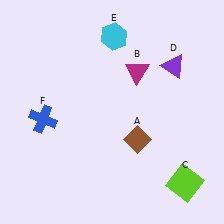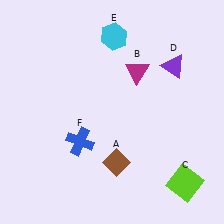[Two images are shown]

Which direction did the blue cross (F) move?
The blue cross (F) moved right.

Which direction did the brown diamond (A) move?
The brown diamond (A) moved down.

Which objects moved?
The objects that moved are: the brown diamond (A), the blue cross (F).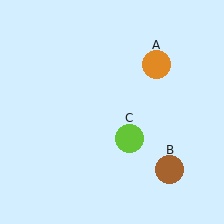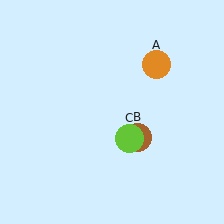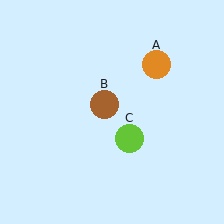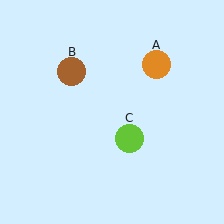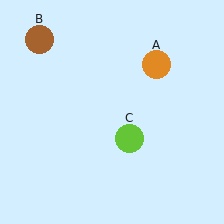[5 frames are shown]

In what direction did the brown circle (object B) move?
The brown circle (object B) moved up and to the left.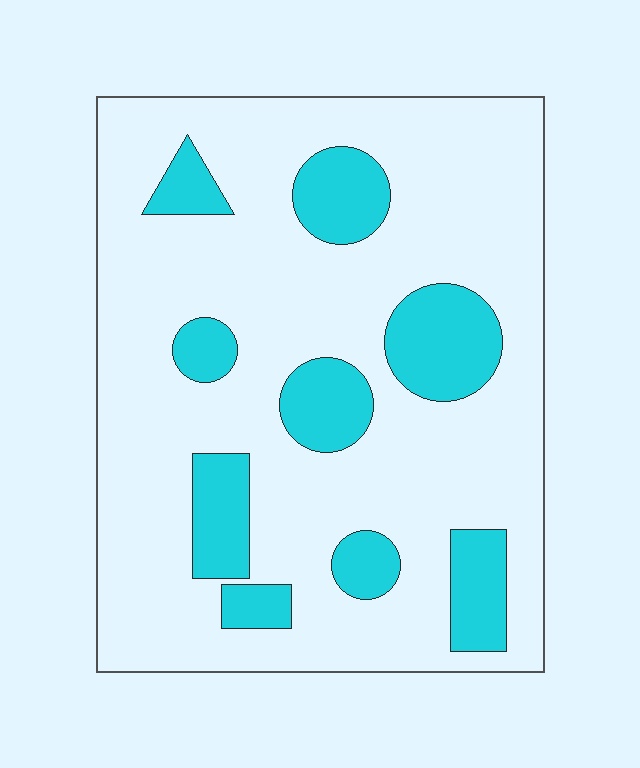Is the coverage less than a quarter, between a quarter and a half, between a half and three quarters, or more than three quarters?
Less than a quarter.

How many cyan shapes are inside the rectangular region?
9.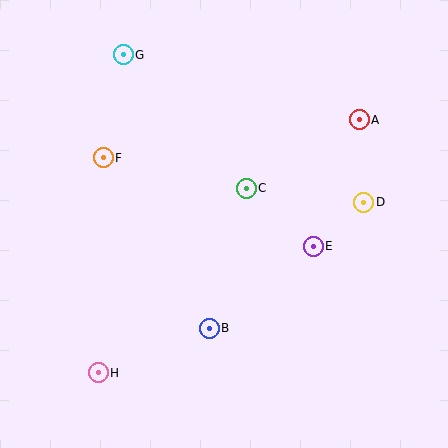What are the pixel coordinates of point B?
Point B is at (209, 328).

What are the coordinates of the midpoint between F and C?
The midpoint between F and C is at (175, 173).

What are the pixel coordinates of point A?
Point A is at (359, 120).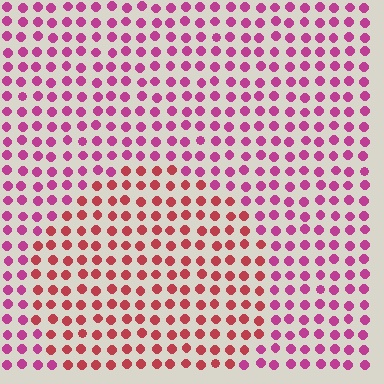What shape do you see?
I see a circle.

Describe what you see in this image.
The image is filled with small magenta elements in a uniform arrangement. A circle-shaped region is visible where the elements are tinted to a slightly different hue, forming a subtle color boundary.